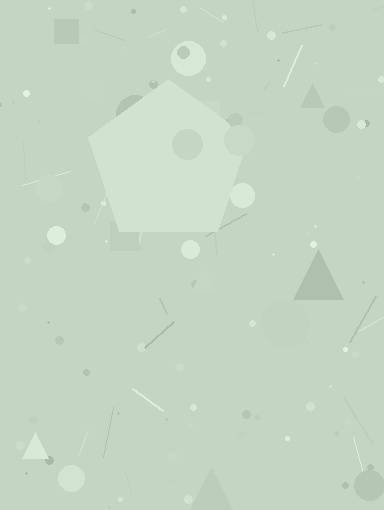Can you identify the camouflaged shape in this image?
The camouflaged shape is a pentagon.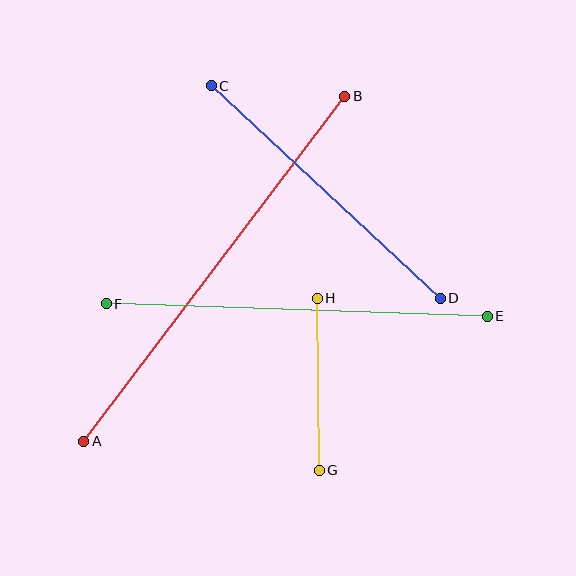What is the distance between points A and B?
The distance is approximately 433 pixels.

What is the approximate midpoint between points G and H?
The midpoint is at approximately (318, 384) pixels.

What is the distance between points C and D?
The distance is approximately 312 pixels.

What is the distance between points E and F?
The distance is approximately 381 pixels.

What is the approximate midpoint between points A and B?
The midpoint is at approximately (214, 269) pixels.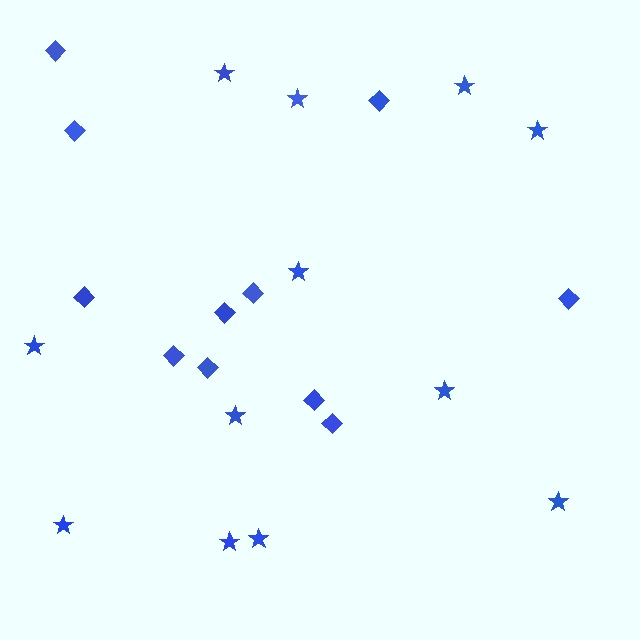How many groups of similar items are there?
There are 2 groups: one group of stars (12) and one group of diamonds (11).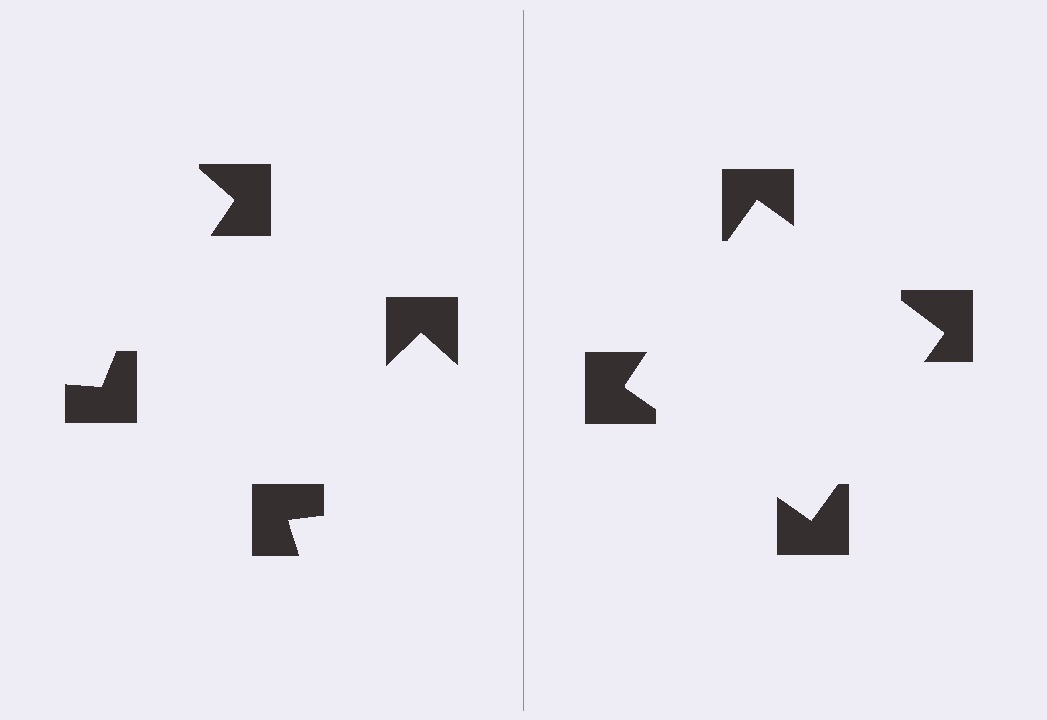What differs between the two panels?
The notched squares are positioned identically on both sides; only the wedge orientations differ. On the right they align to a square; on the left they are misaligned.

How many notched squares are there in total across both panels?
8 — 4 on each side.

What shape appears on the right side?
An illusory square.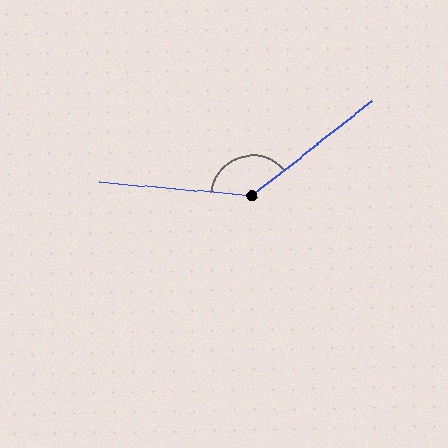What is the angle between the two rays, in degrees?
Approximately 136 degrees.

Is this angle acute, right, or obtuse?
It is obtuse.